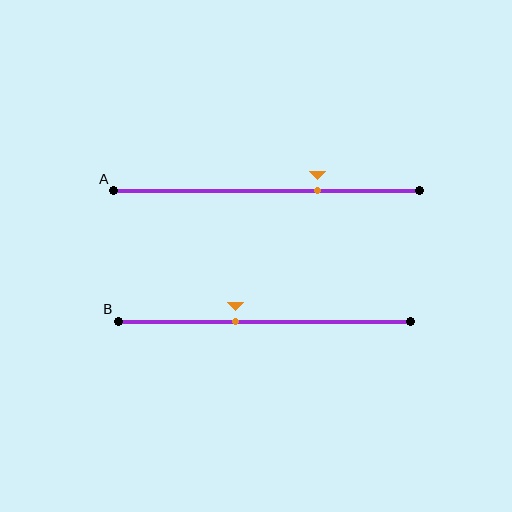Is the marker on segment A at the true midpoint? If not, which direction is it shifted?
No, the marker on segment A is shifted to the right by about 17% of the segment length.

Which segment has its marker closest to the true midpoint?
Segment B has its marker closest to the true midpoint.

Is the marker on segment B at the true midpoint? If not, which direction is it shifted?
No, the marker on segment B is shifted to the left by about 10% of the segment length.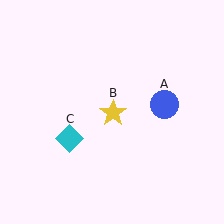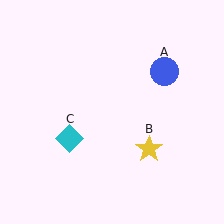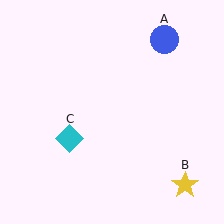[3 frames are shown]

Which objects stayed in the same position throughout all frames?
Cyan diamond (object C) remained stationary.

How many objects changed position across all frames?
2 objects changed position: blue circle (object A), yellow star (object B).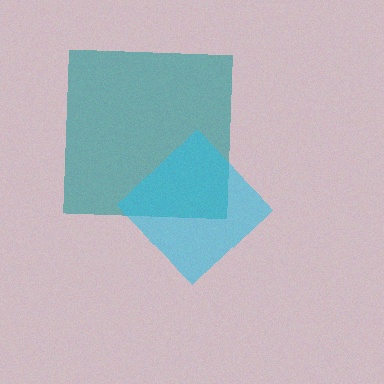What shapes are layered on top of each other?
The layered shapes are: a teal square, a cyan diamond.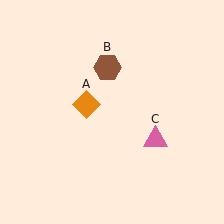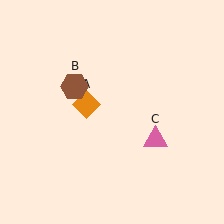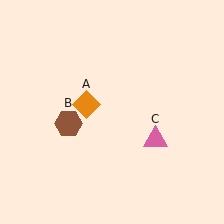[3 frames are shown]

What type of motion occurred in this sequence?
The brown hexagon (object B) rotated counterclockwise around the center of the scene.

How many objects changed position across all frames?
1 object changed position: brown hexagon (object B).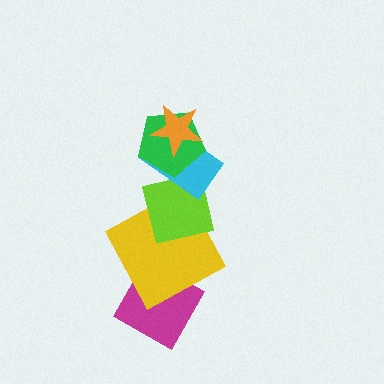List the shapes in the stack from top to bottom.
From top to bottom: the orange star, the green pentagon, the cyan rectangle, the lime square, the yellow square, the magenta diamond.